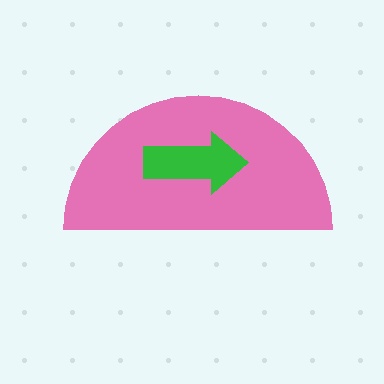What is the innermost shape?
The green arrow.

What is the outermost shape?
The pink semicircle.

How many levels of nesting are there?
2.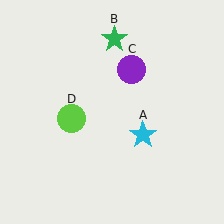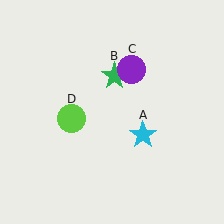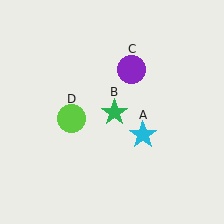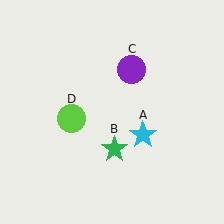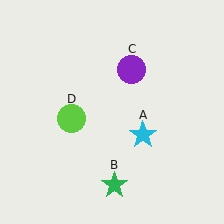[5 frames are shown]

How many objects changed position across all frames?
1 object changed position: green star (object B).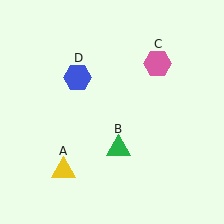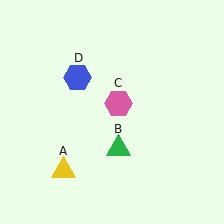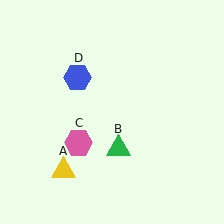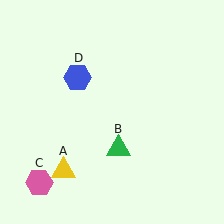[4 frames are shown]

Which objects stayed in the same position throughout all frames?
Yellow triangle (object A) and green triangle (object B) and blue hexagon (object D) remained stationary.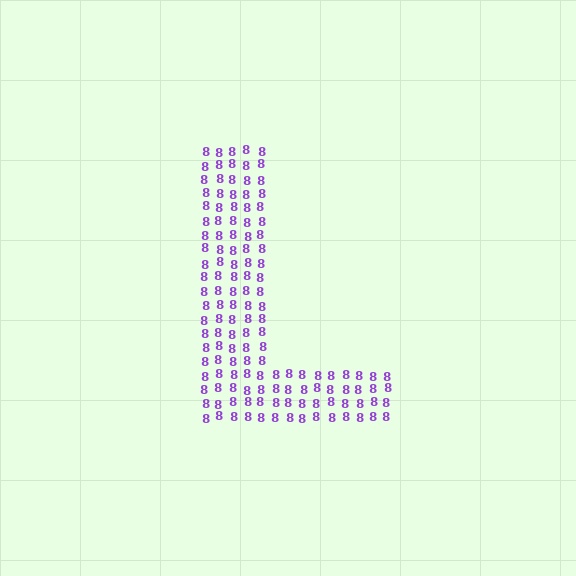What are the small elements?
The small elements are digit 8's.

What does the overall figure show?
The overall figure shows the letter L.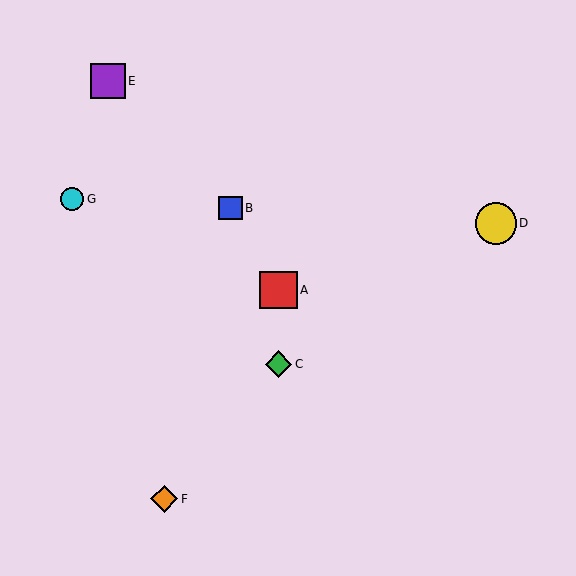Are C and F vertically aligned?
No, C is at x≈278 and F is at x≈164.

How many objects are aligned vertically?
2 objects (A, C) are aligned vertically.